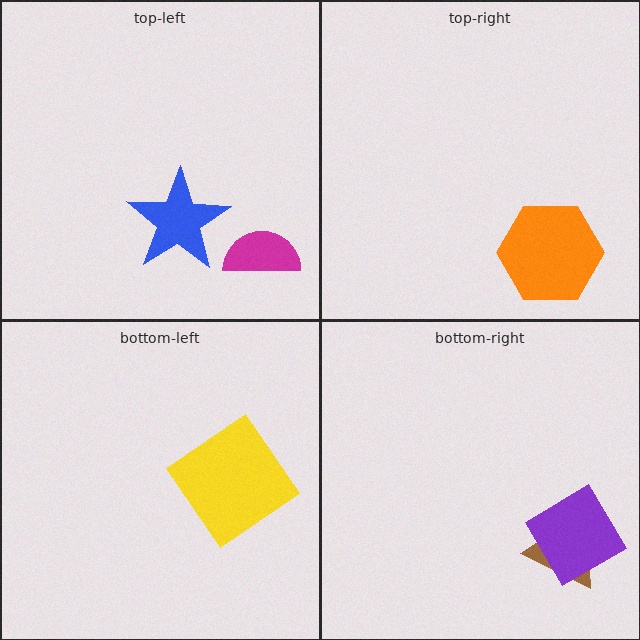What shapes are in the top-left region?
The blue star, the magenta semicircle.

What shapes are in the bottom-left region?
The yellow diamond.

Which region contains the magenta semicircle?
The top-left region.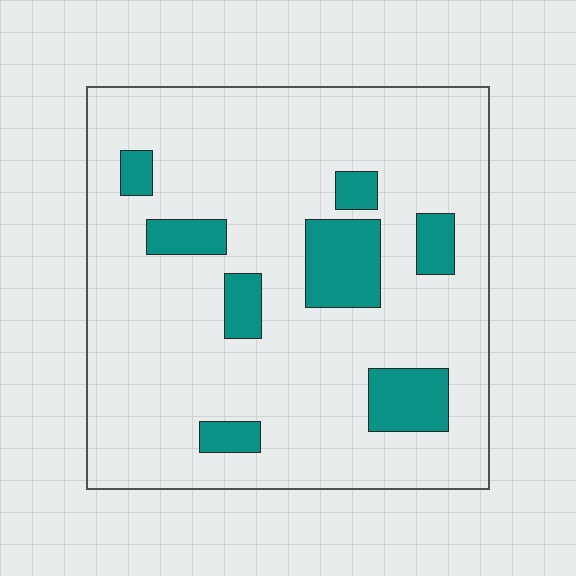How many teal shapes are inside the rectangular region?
8.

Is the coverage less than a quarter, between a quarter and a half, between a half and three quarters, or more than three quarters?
Less than a quarter.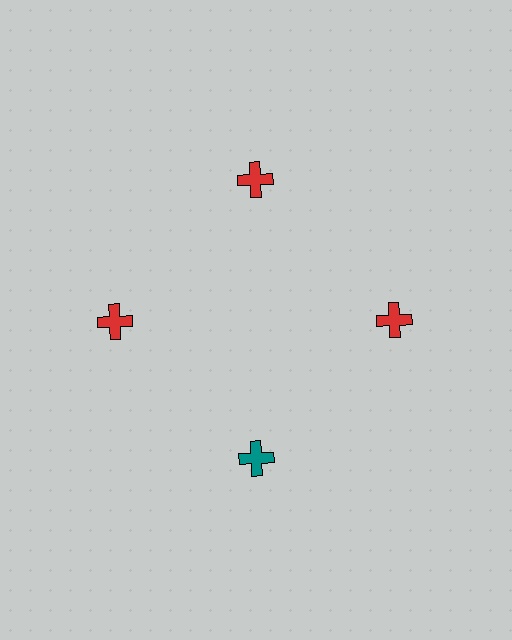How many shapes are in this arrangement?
There are 4 shapes arranged in a ring pattern.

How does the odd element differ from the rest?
It has a different color: teal instead of red.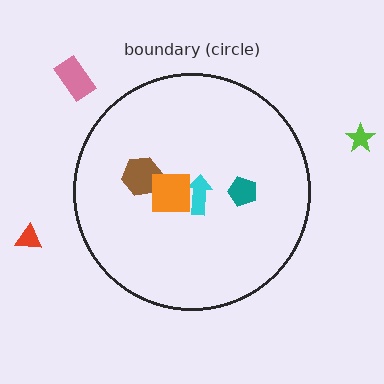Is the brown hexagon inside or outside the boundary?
Inside.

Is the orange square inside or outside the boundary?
Inside.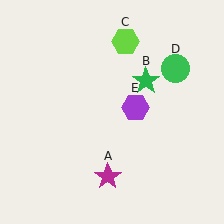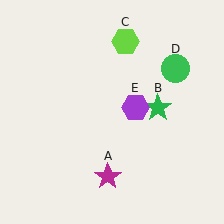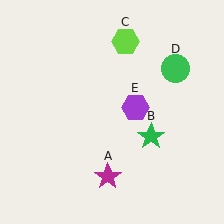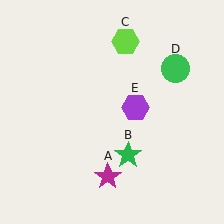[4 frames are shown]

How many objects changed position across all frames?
1 object changed position: green star (object B).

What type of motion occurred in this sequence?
The green star (object B) rotated clockwise around the center of the scene.